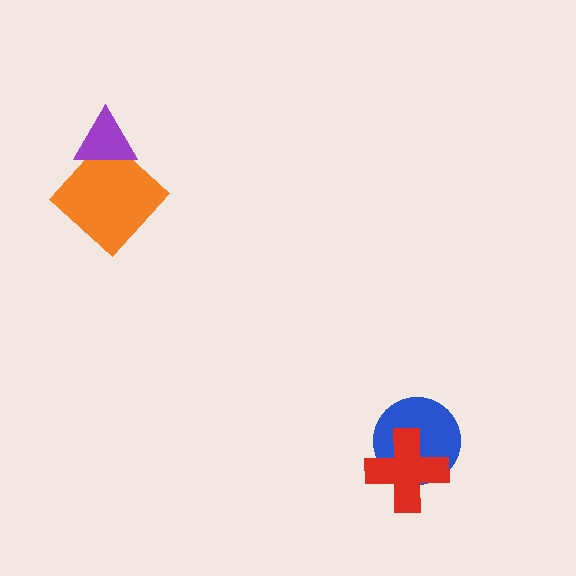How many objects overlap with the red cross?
1 object overlaps with the red cross.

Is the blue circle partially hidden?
Yes, it is partially covered by another shape.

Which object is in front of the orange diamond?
The purple triangle is in front of the orange diamond.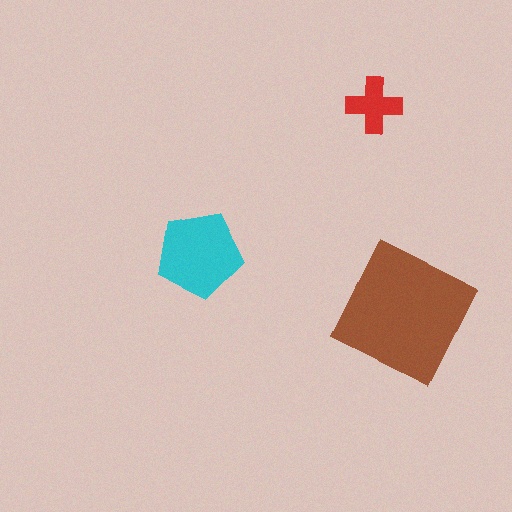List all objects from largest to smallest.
The brown square, the cyan pentagon, the red cross.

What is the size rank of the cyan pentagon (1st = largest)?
2nd.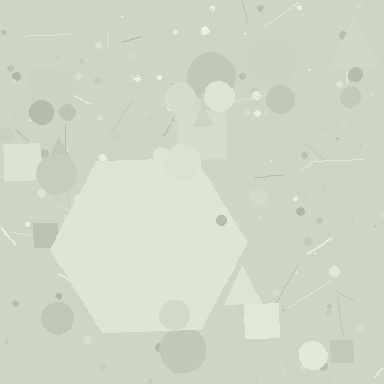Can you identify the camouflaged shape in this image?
The camouflaged shape is a hexagon.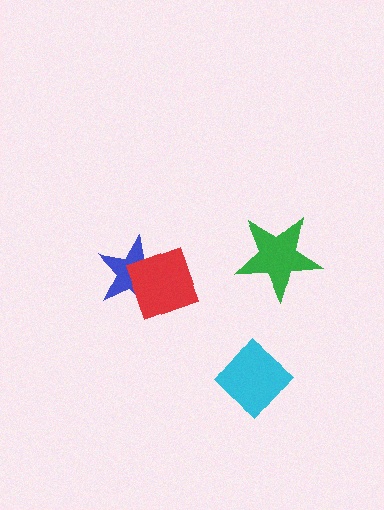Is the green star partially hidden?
No, no other shape covers it.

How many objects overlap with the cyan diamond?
0 objects overlap with the cyan diamond.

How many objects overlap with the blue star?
1 object overlaps with the blue star.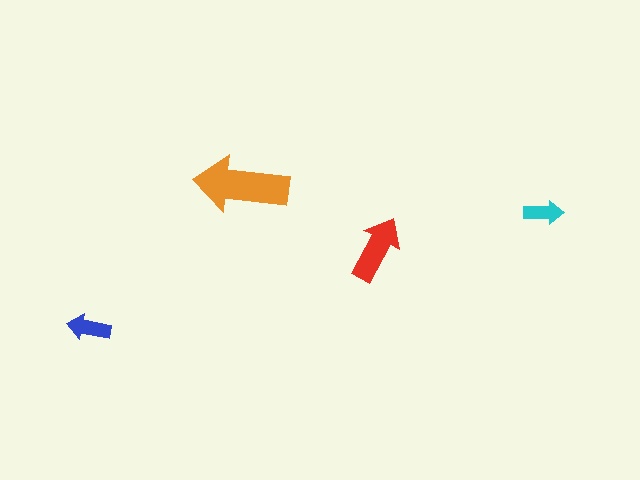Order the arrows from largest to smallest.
the orange one, the red one, the blue one, the cyan one.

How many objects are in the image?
There are 4 objects in the image.